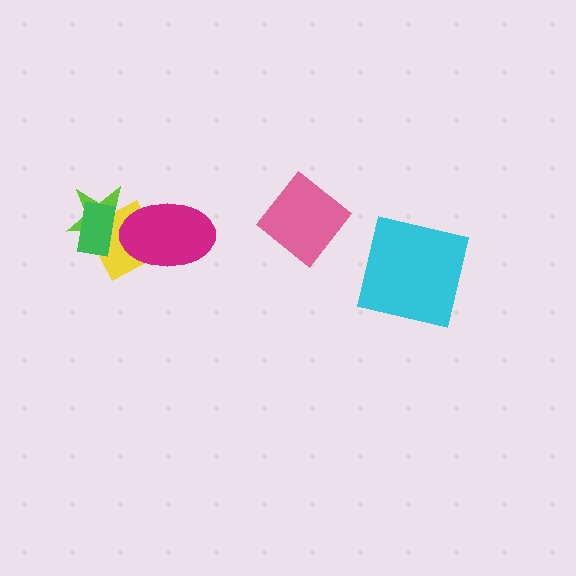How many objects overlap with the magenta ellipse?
2 objects overlap with the magenta ellipse.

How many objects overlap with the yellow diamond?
3 objects overlap with the yellow diamond.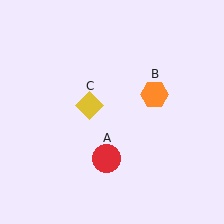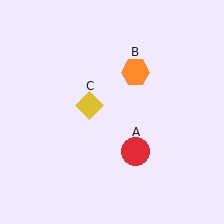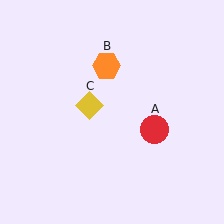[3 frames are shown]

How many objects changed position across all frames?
2 objects changed position: red circle (object A), orange hexagon (object B).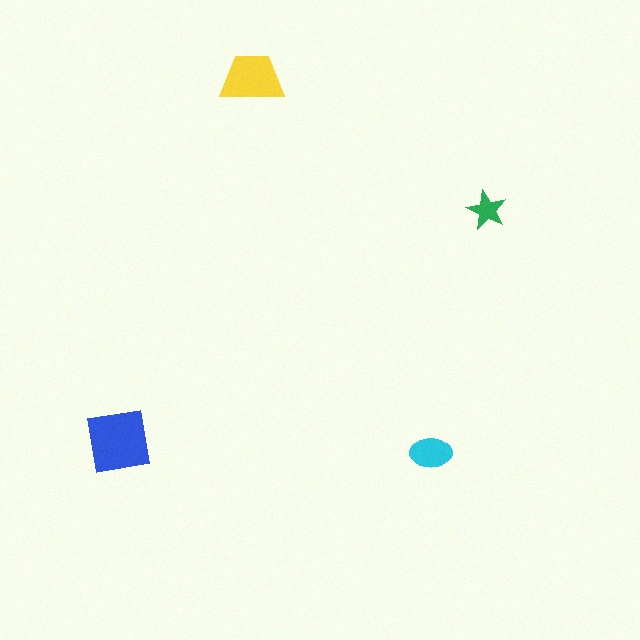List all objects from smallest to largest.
The green star, the cyan ellipse, the yellow trapezoid, the blue square.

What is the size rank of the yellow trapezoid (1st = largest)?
2nd.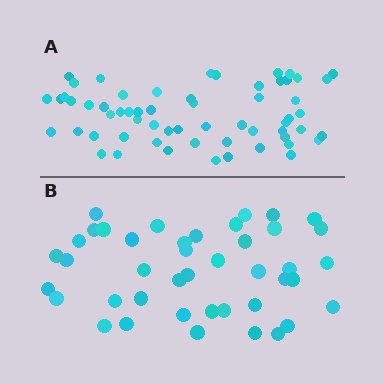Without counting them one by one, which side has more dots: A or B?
Region A (the top region) has more dots.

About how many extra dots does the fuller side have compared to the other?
Region A has approximately 20 more dots than region B.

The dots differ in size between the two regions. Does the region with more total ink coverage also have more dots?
No. Region B has more total ink coverage because its dots are larger, but region A actually contains more individual dots. Total area can be misleading — the number of items is what matters here.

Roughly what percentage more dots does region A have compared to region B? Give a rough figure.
About 45% more.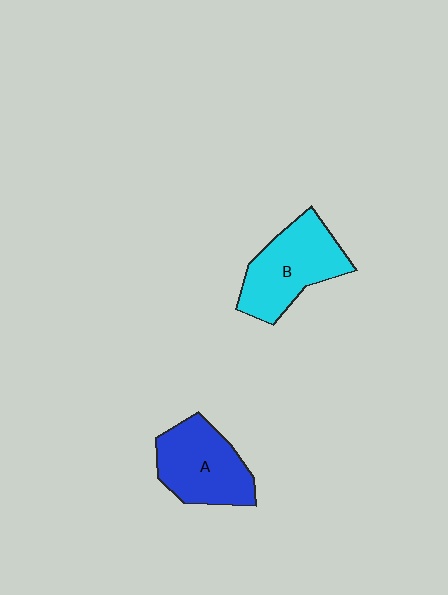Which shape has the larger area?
Shape B (cyan).